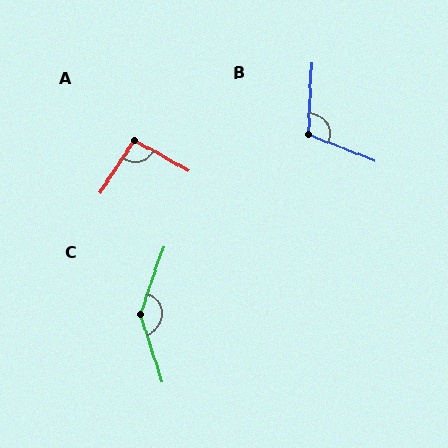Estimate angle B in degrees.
Approximately 109 degrees.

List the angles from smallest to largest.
A (94°), B (109°), C (143°).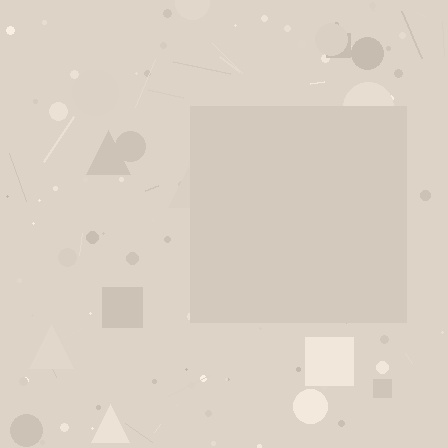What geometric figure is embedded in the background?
A square is embedded in the background.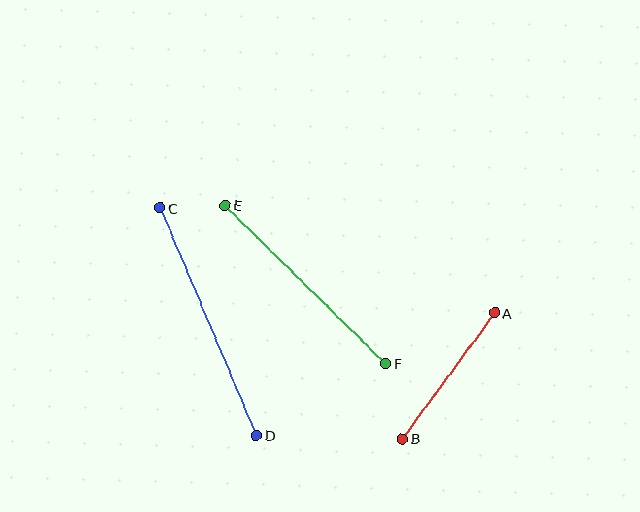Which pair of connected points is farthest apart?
Points C and D are farthest apart.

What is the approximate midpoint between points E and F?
The midpoint is at approximately (305, 285) pixels.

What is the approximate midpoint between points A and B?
The midpoint is at approximately (448, 376) pixels.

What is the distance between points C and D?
The distance is approximately 247 pixels.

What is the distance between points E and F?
The distance is approximately 226 pixels.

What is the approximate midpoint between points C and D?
The midpoint is at approximately (208, 322) pixels.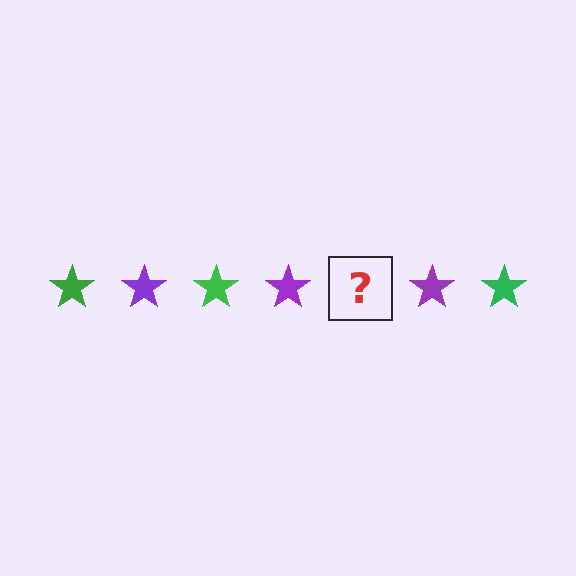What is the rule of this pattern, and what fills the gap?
The rule is that the pattern cycles through green, purple stars. The gap should be filled with a green star.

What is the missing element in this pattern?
The missing element is a green star.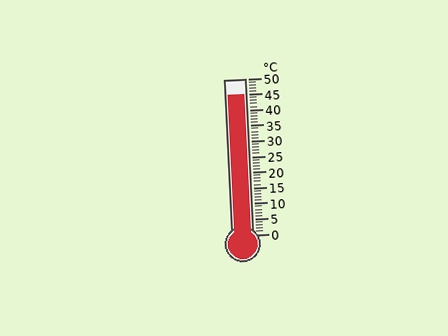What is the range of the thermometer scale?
The thermometer scale ranges from 0°C to 50°C.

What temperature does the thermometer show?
The thermometer shows approximately 45°C.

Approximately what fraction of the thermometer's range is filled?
The thermometer is filled to approximately 90% of its range.